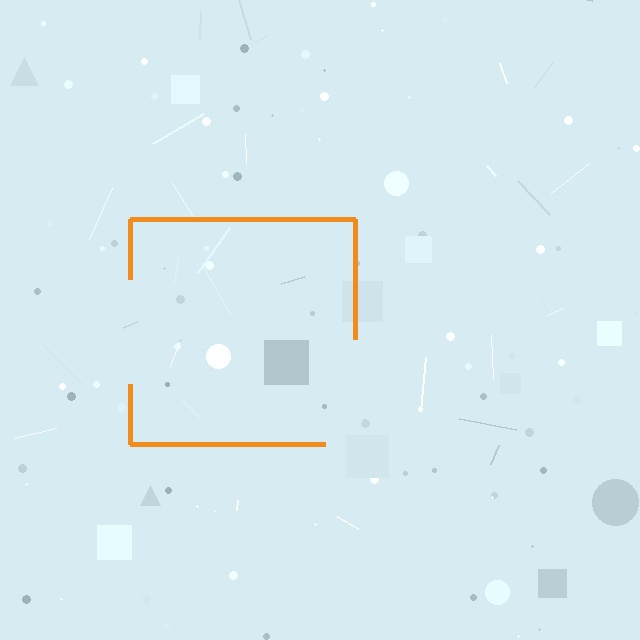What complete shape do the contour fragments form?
The contour fragments form a square.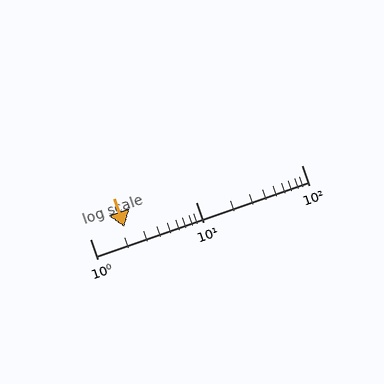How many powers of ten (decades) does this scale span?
The scale spans 2 decades, from 1 to 100.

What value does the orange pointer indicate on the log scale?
The pointer indicates approximately 2.1.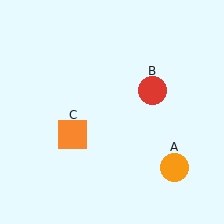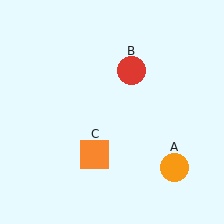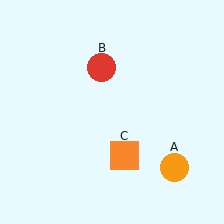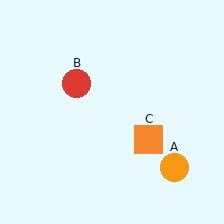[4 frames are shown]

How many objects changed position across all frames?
2 objects changed position: red circle (object B), orange square (object C).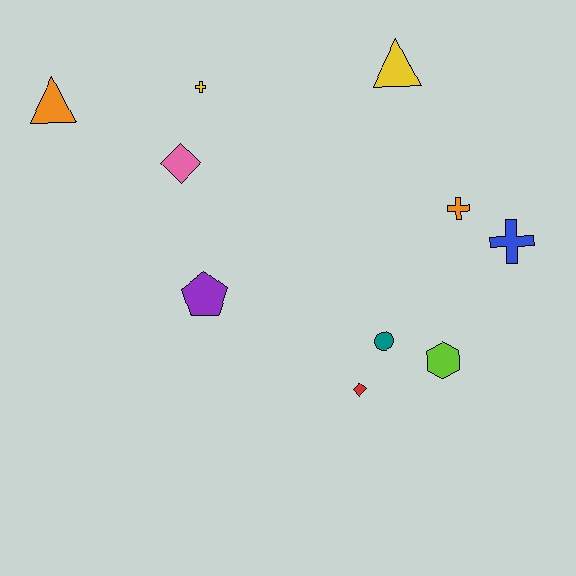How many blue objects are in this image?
There is 1 blue object.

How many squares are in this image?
There are no squares.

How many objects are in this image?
There are 10 objects.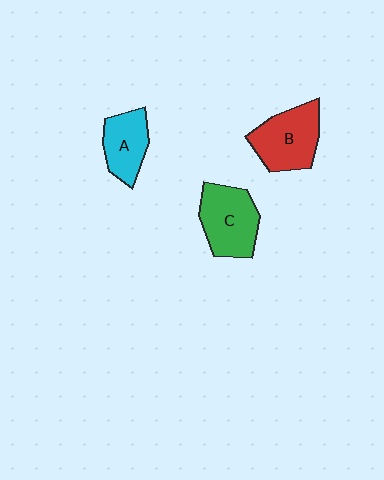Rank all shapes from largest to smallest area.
From largest to smallest: C (green), B (red), A (cyan).